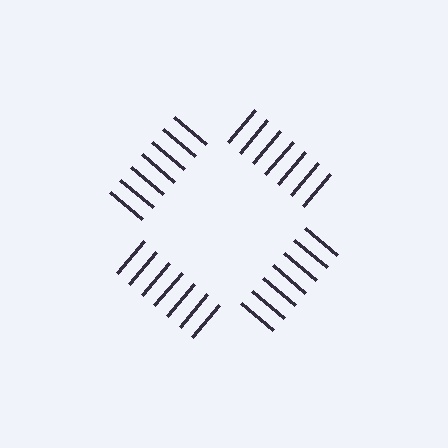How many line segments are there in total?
28 — 7 along each of the 4 edges.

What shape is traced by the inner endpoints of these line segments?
An illusory square — the line segments terminate on its edges but no continuous stroke is drawn.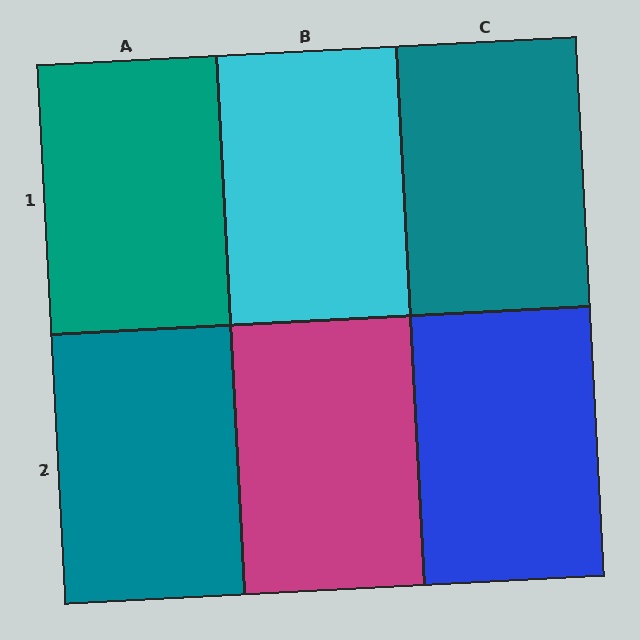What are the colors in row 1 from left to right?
Teal, cyan, teal.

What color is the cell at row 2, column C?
Blue.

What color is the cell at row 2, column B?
Magenta.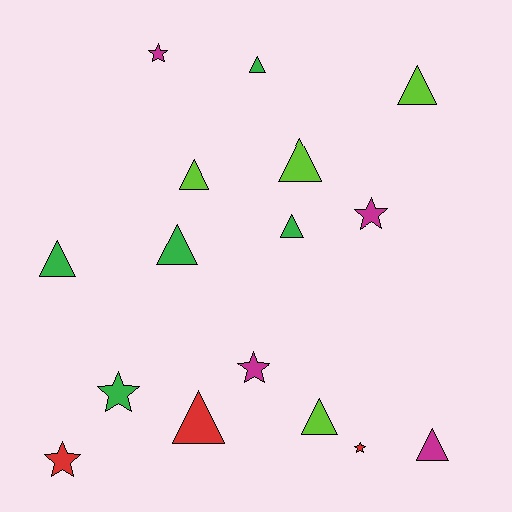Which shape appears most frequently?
Triangle, with 10 objects.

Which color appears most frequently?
Green, with 5 objects.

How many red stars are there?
There are 2 red stars.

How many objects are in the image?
There are 16 objects.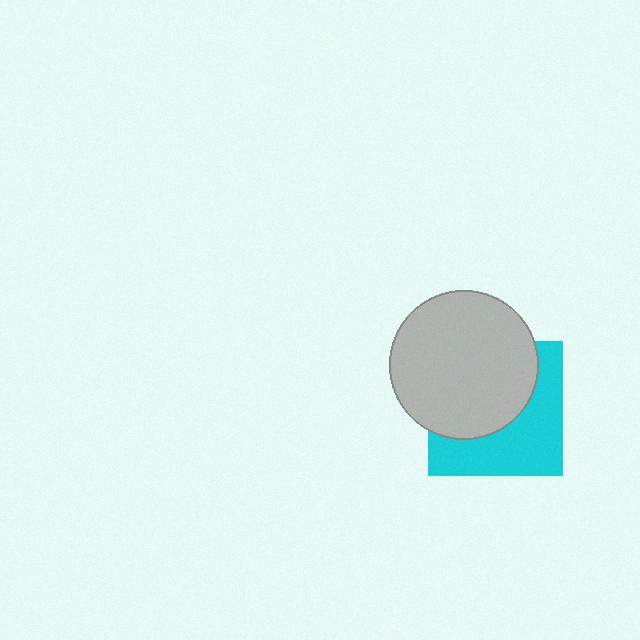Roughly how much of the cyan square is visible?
About half of it is visible (roughly 47%).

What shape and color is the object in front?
The object in front is a light gray circle.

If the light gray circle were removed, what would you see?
You would see the complete cyan square.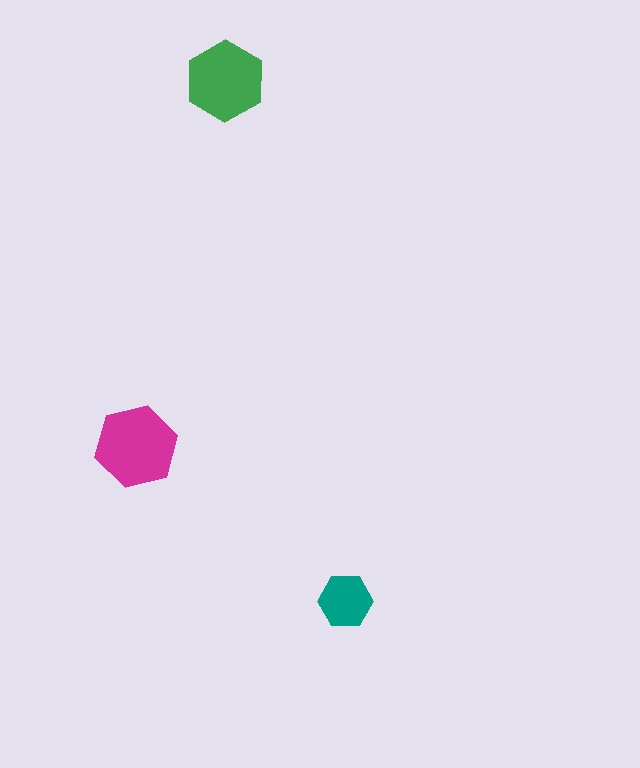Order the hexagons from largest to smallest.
the magenta one, the green one, the teal one.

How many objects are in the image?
There are 3 objects in the image.